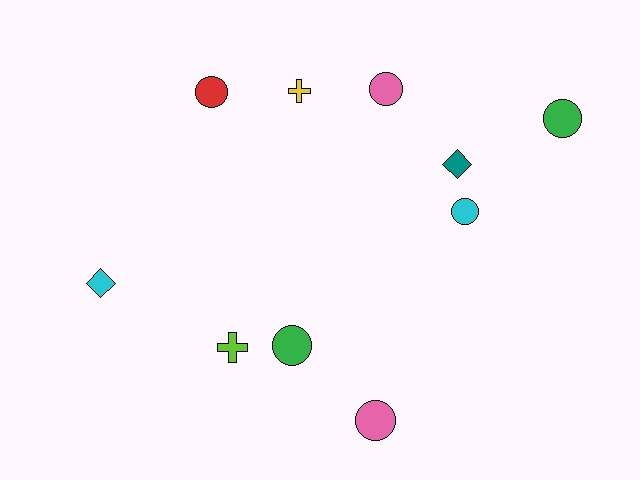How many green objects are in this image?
There are 2 green objects.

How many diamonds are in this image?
There are 2 diamonds.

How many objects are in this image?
There are 10 objects.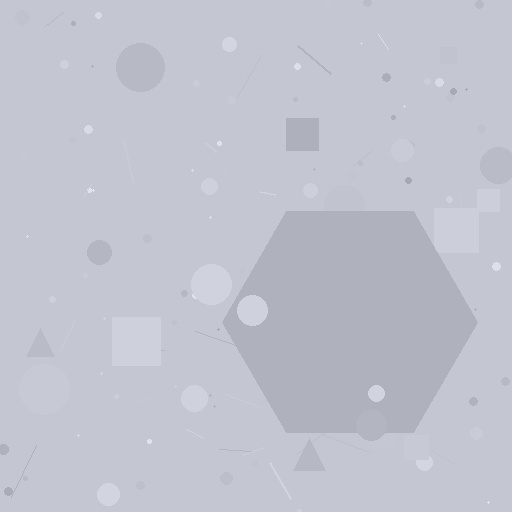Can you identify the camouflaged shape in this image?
The camouflaged shape is a hexagon.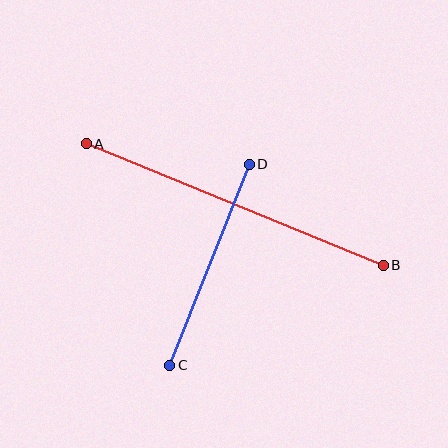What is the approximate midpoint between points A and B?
The midpoint is at approximately (235, 205) pixels.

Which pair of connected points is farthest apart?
Points A and B are farthest apart.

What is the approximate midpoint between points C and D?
The midpoint is at approximately (209, 265) pixels.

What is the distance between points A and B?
The distance is approximately 321 pixels.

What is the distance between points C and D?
The distance is approximately 216 pixels.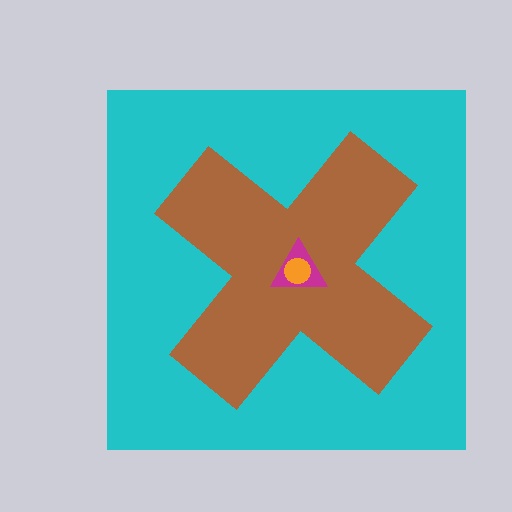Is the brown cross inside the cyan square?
Yes.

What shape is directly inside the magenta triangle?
The orange circle.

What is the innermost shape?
The orange circle.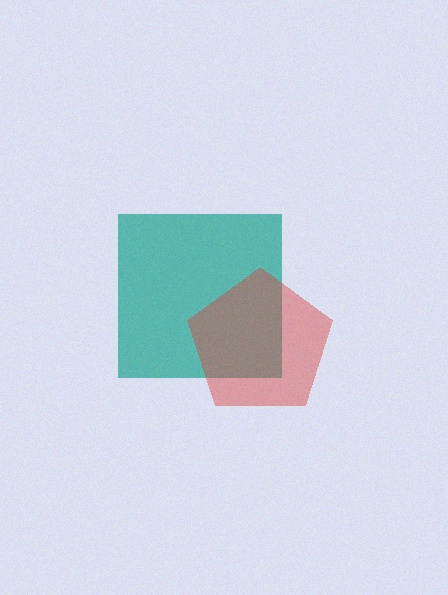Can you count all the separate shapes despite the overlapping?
Yes, there are 2 separate shapes.